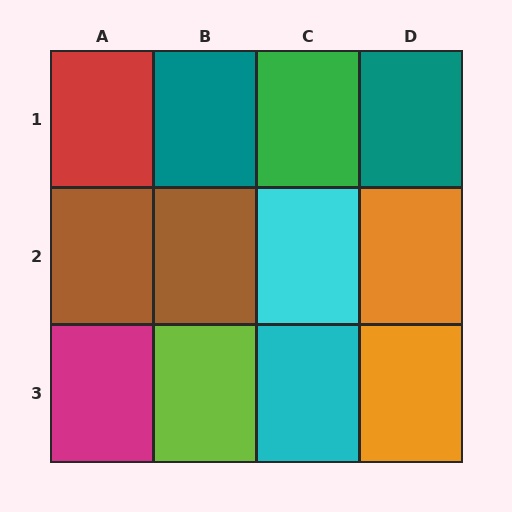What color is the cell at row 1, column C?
Green.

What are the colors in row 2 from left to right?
Brown, brown, cyan, orange.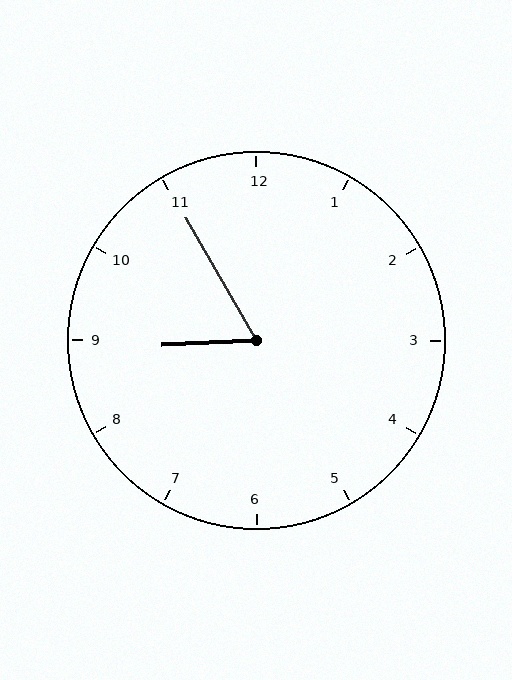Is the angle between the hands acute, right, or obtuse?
It is acute.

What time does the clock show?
8:55.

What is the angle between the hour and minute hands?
Approximately 62 degrees.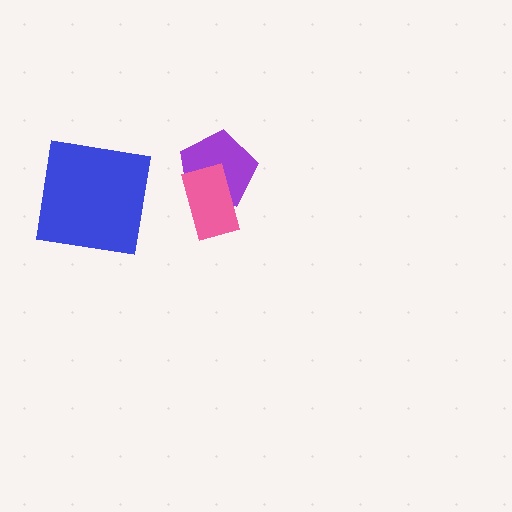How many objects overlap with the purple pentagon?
1 object overlaps with the purple pentagon.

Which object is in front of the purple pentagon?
The pink rectangle is in front of the purple pentagon.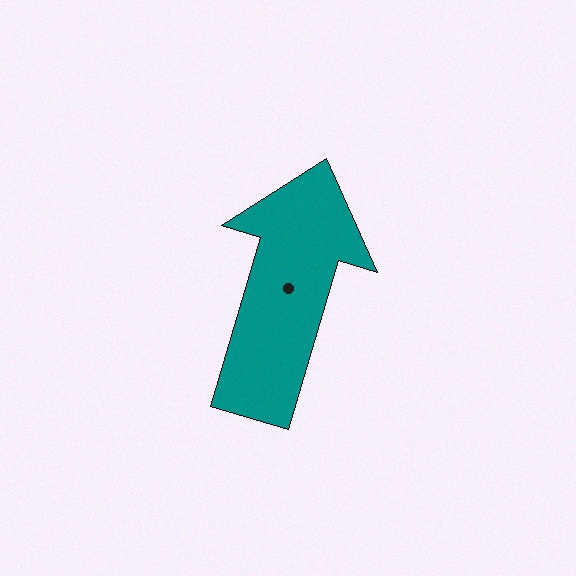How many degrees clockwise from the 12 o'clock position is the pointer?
Approximately 17 degrees.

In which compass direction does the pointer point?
North.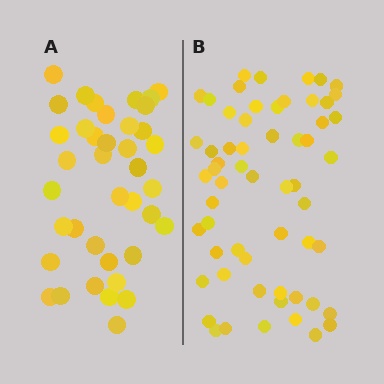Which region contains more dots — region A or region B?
Region B (the right region) has more dots.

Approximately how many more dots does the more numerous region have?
Region B has approximately 20 more dots than region A.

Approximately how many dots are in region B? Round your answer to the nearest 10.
About 60 dots. (The exact count is 59, which rounds to 60.)